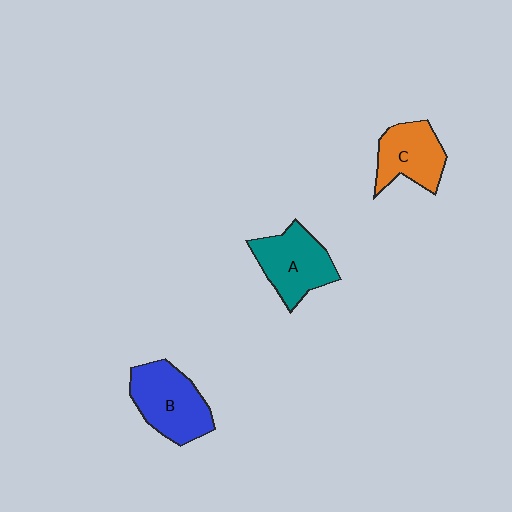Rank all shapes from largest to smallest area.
From largest to smallest: B (blue), A (teal), C (orange).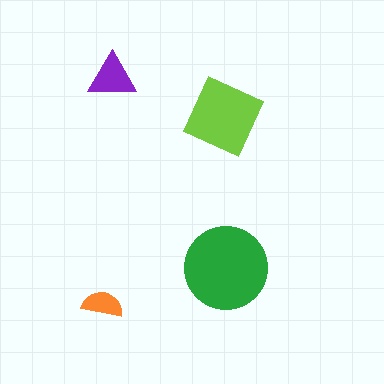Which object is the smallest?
The orange semicircle.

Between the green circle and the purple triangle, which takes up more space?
The green circle.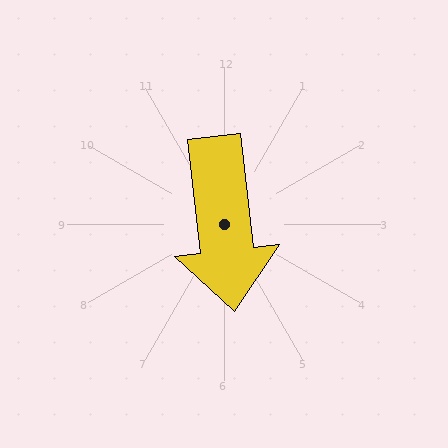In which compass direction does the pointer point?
South.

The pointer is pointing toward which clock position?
Roughly 6 o'clock.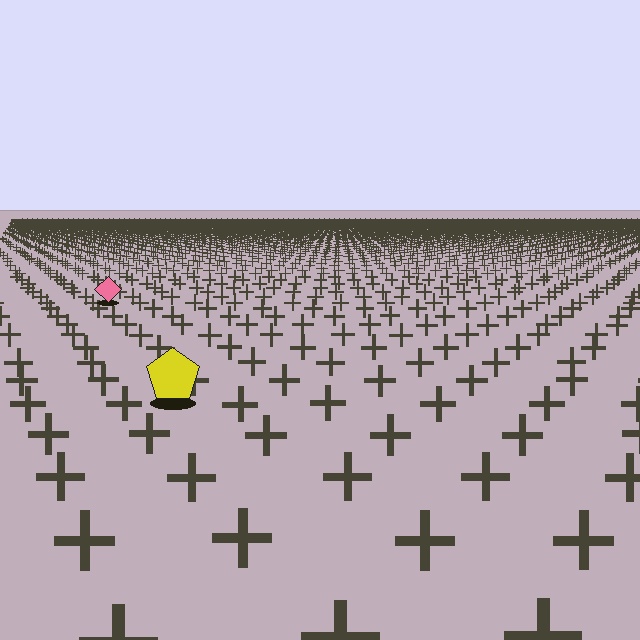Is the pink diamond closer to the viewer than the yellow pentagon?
No. The yellow pentagon is closer — you can tell from the texture gradient: the ground texture is coarser near it.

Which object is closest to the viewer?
The yellow pentagon is closest. The texture marks near it are larger and more spread out.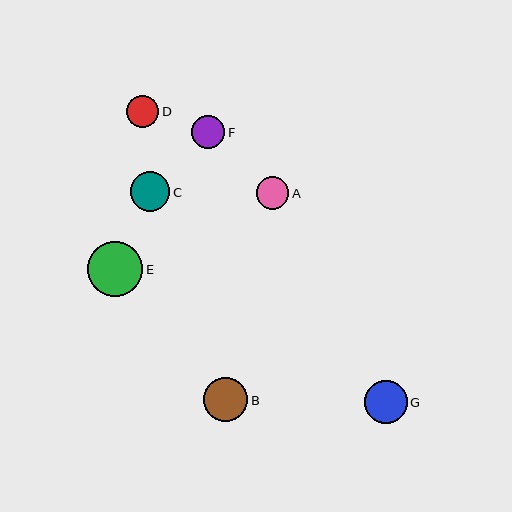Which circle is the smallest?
Circle D is the smallest with a size of approximately 32 pixels.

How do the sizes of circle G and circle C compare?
Circle G and circle C are approximately the same size.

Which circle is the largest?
Circle E is the largest with a size of approximately 55 pixels.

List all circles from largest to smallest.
From largest to smallest: E, B, G, C, F, A, D.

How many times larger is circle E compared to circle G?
Circle E is approximately 1.3 times the size of circle G.